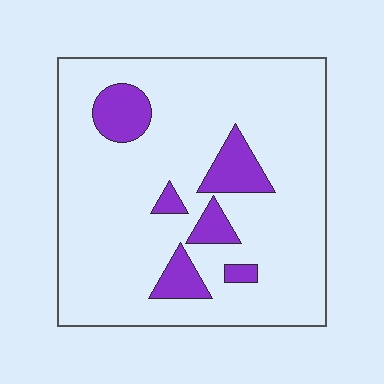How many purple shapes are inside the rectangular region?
6.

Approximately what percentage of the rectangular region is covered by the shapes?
Approximately 15%.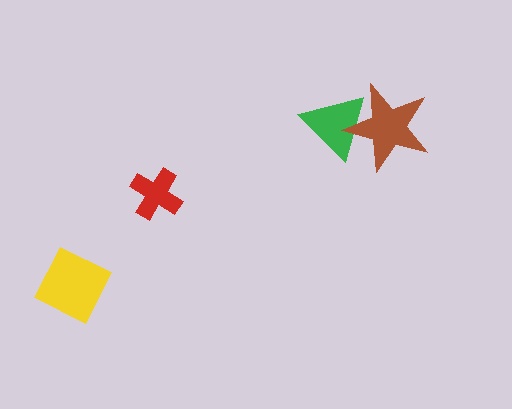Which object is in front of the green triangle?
The brown star is in front of the green triangle.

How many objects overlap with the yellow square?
0 objects overlap with the yellow square.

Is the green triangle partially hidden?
Yes, it is partially covered by another shape.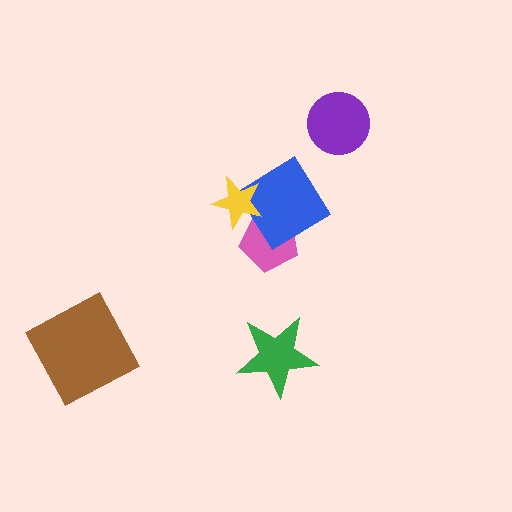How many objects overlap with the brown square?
0 objects overlap with the brown square.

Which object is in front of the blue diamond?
The yellow star is in front of the blue diamond.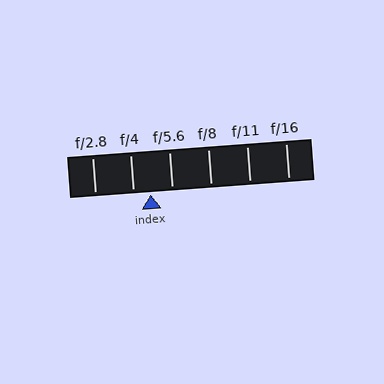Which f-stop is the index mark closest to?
The index mark is closest to f/4.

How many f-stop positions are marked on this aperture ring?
There are 6 f-stop positions marked.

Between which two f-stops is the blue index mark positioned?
The index mark is between f/4 and f/5.6.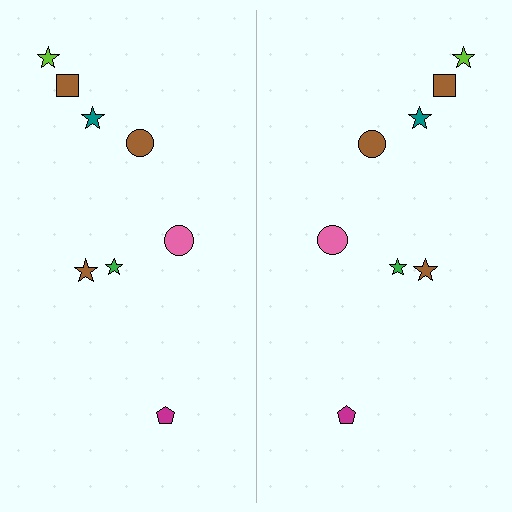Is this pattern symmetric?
Yes, this pattern has bilateral (reflection) symmetry.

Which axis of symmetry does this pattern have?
The pattern has a vertical axis of symmetry running through the center of the image.